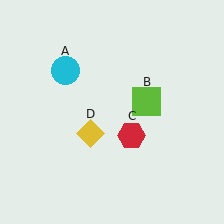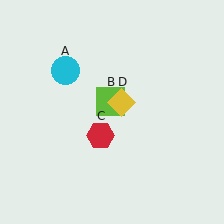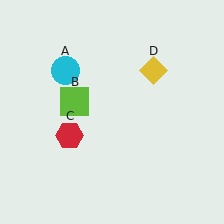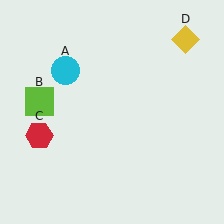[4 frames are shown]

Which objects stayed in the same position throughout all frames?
Cyan circle (object A) remained stationary.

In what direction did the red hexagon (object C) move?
The red hexagon (object C) moved left.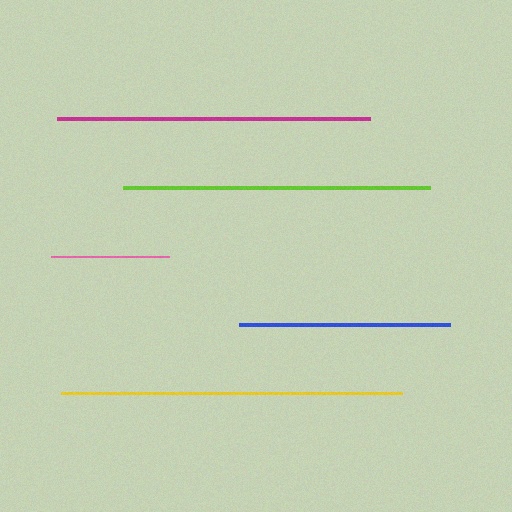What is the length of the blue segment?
The blue segment is approximately 211 pixels long.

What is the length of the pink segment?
The pink segment is approximately 118 pixels long.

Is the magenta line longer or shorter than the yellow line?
The yellow line is longer than the magenta line.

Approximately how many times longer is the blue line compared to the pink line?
The blue line is approximately 1.8 times the length of the pink line.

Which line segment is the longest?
The yellow line is the longest at approximately 341 pixels.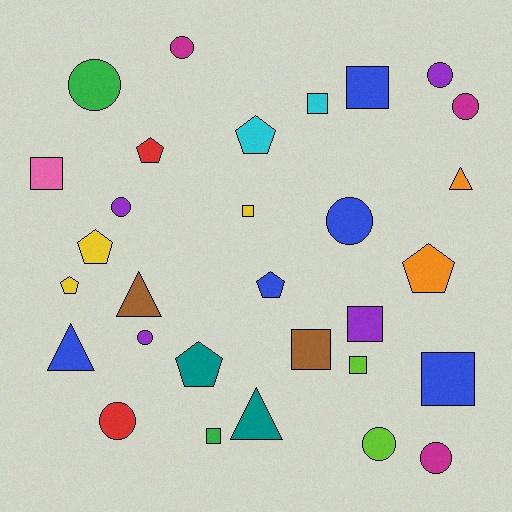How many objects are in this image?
There are 30 objects.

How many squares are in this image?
There are 9 squares.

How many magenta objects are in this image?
There are 3 magenta objects.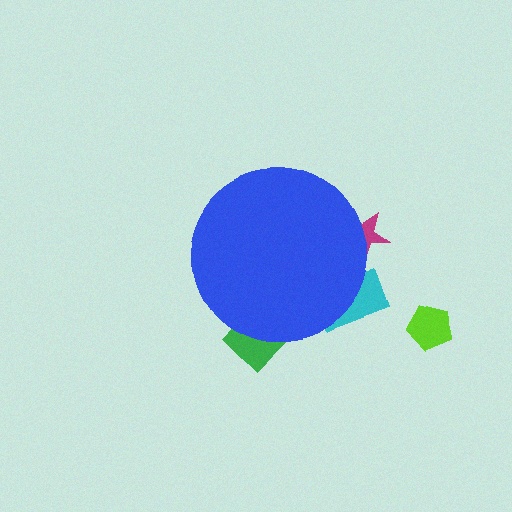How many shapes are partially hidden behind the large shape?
3 shapes are partially hidden.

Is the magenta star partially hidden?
Yes, the magenta star is partially hidden behind the blue circle.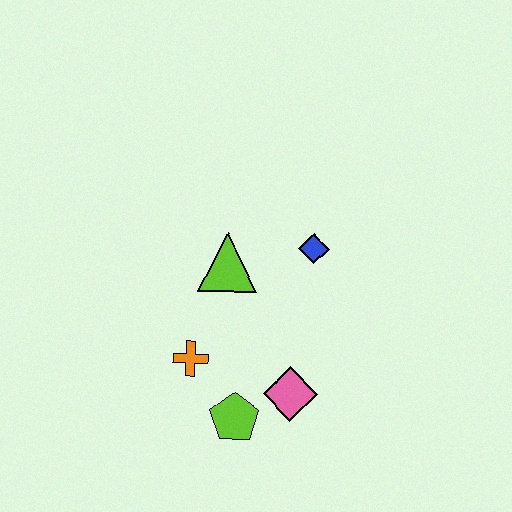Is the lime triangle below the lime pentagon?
No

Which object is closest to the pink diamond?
The lime pentagon is closest to the pink diamond.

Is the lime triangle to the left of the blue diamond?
Yes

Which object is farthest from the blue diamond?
The lime pentagon is farthest from the blue diamond.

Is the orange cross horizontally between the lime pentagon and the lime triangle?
No